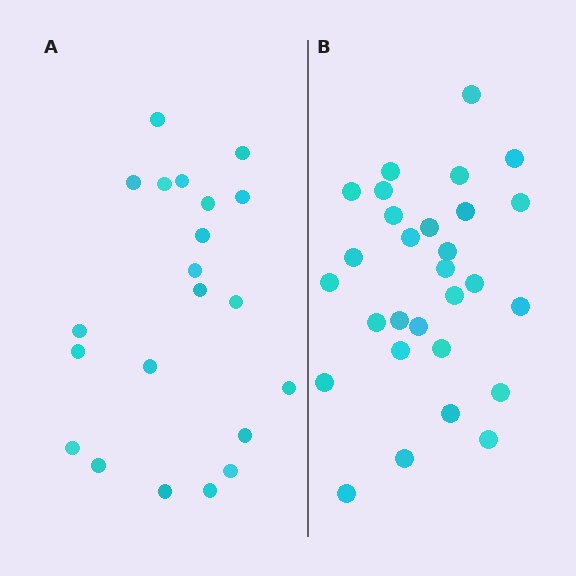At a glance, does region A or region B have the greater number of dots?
Region B (the right region) has more dots.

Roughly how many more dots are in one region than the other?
Region B has roughly 8 or so more dots than region A.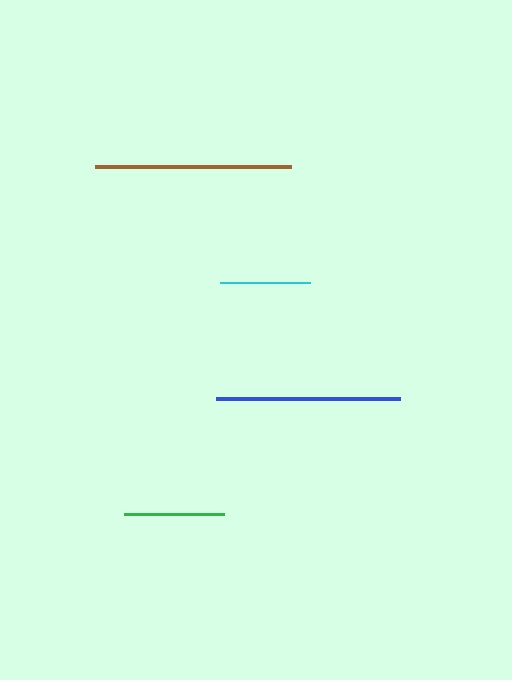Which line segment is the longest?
The brown line is the longest at approximately 196 pixels.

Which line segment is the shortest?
The cyan line is the shortest at approximately 89 pixels.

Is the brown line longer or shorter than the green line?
The brown line is longer than the green line.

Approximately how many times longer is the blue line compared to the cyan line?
The blue line is approximately 2.1 times the length of the cyan line.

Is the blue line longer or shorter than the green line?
The blue line is longer than the green line.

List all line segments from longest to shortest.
From longest to shortest: brown, blue, green, cyan.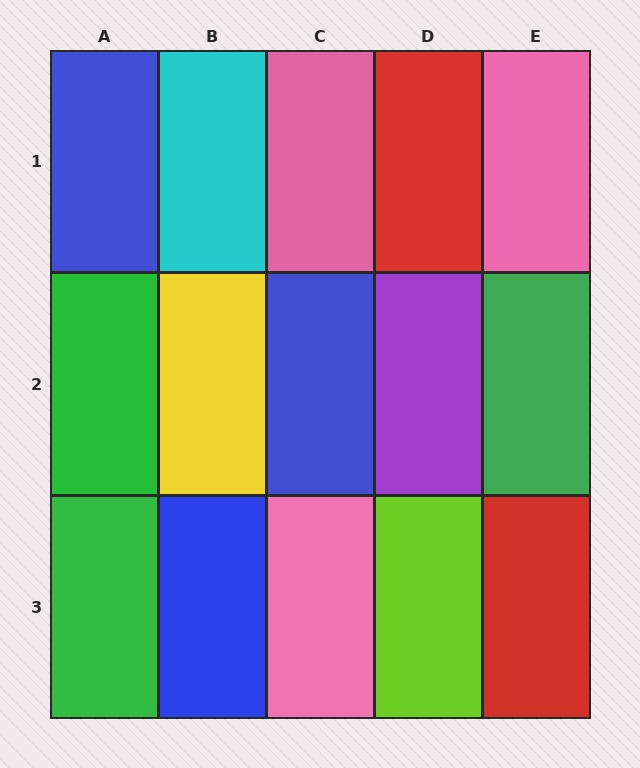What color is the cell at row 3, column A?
Green.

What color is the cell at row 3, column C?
Pink.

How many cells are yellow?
1 cell is yellow.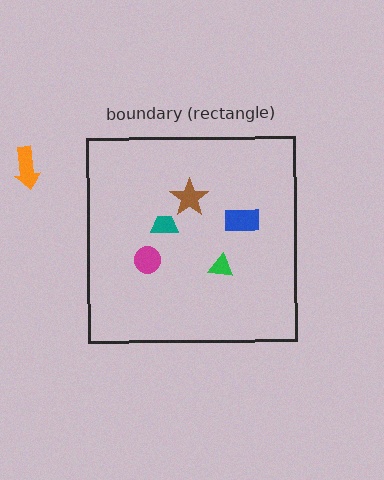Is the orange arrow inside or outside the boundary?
Outside.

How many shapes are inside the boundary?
5 inside, 1 outside.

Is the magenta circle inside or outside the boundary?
Inside.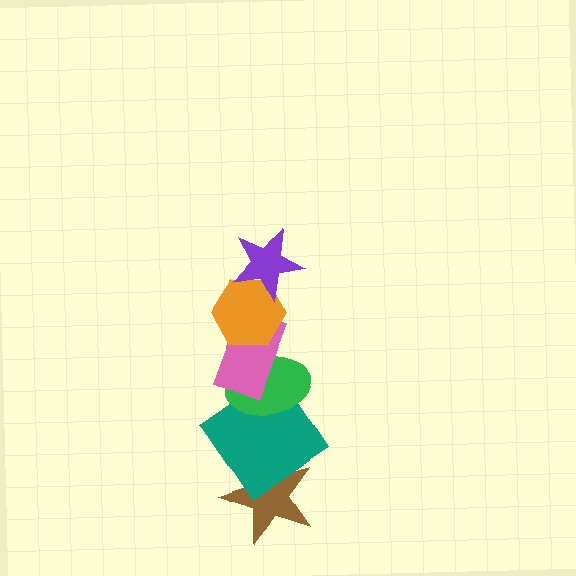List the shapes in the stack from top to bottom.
From top to bottom: the purple star, the orange hexagon, the pink rectangle, the green ellipse, the teal diamond, the brown star.